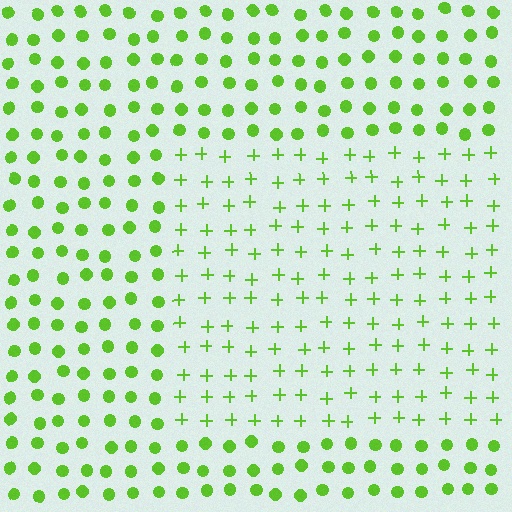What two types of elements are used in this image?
The image uses plus signs inside the rectangle region and circles outside it.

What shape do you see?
I see a rectangle.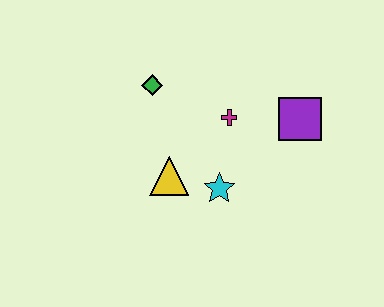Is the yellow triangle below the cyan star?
No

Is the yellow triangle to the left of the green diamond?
No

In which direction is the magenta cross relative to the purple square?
The magenta cross is to the left of the purple square.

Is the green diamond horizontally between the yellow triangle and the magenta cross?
No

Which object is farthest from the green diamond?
The purple square is farthest from the green diamond.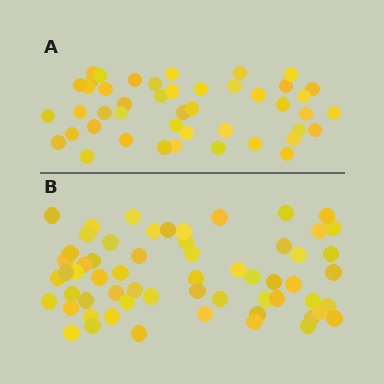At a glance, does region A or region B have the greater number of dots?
Region B (the bottom region) has more dots.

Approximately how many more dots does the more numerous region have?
Region B has approximately 15 more dots than region A.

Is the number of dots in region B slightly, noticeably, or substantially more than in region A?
Region B has noticeably more, but not dramatically so. The ratio is roughly 1.3 to 1.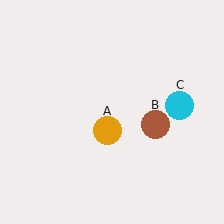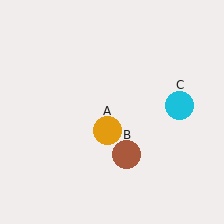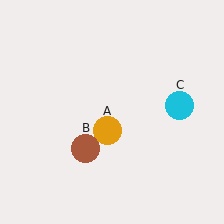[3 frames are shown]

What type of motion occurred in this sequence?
The brown circle (object B) rotated clockwise around the center of the scene.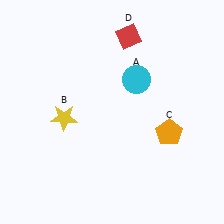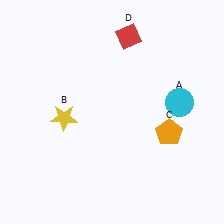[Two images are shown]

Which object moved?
The cyan circle (A) moved right.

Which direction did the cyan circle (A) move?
The cyan circle (A) moved right.